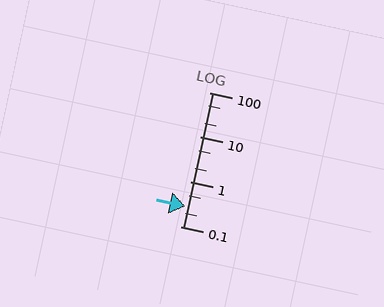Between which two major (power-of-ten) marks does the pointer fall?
The pointer is between 0.1 and 1.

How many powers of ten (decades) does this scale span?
The scale spans 3 decades, from 0.1 to 100.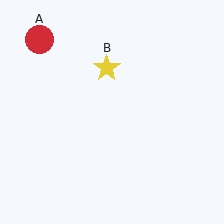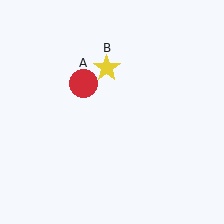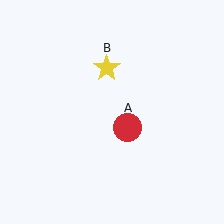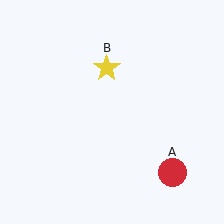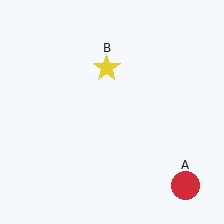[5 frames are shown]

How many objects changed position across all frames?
1 object changed position: red circle (object A).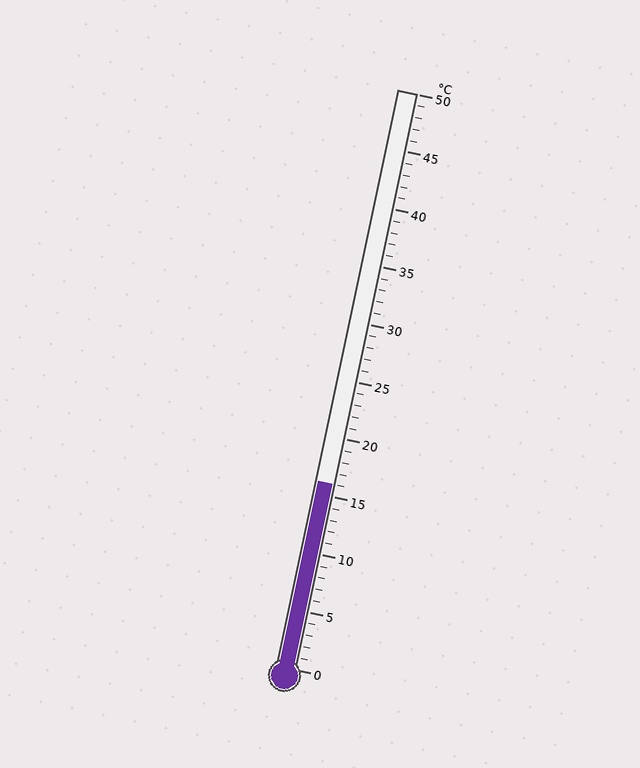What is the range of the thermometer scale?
The thermometer scale ranges from 0°C to 50°C.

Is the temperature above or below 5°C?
The temperature is above 5°C.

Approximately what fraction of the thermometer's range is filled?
The thermometer is filled to approximately 30% of its range.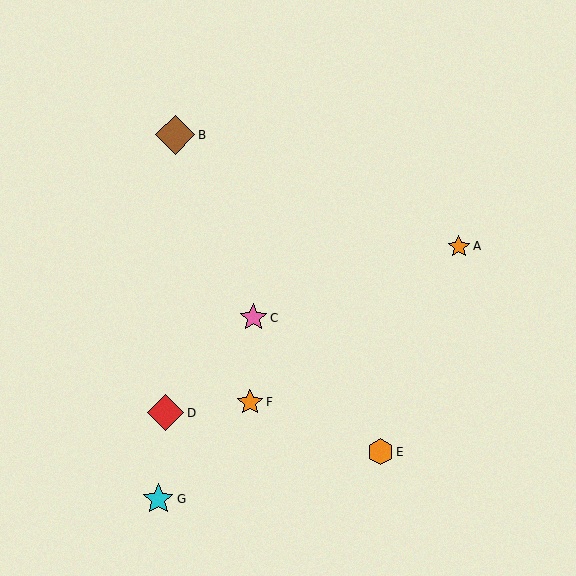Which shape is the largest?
The brown diamond (labeled B) is the largest.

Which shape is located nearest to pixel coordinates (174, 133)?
The brown diamond (labeled B) at (175, 135) is nearest to that location.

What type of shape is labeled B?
Shape B is a brown diamond.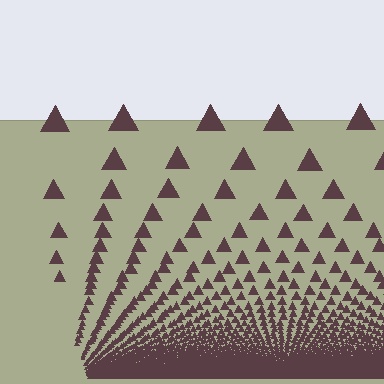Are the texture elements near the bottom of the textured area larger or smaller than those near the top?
Smaller. The gradient is inverted — elements near the bottom are smaller and denser.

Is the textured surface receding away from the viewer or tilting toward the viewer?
The surface appears to tilt toward the viewer. Texture elements get larger and sparser toward the top.